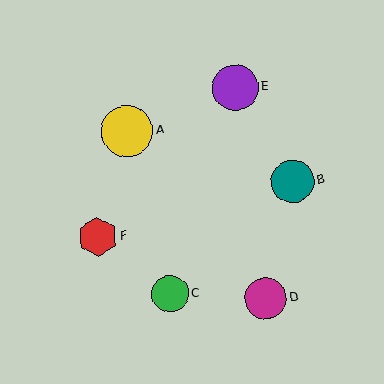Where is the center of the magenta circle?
The center of the magenta circle is at (266, 299).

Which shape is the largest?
The yellow circle (labeled A) is the largest.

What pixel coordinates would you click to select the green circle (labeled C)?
Click at (170, 294) to select the green circle C.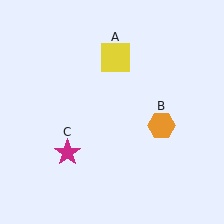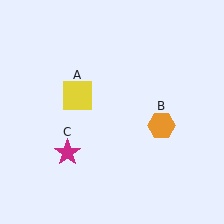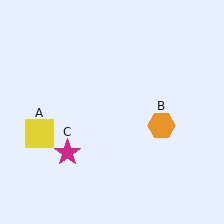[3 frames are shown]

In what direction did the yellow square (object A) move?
The yellow square (object A) moved down and to the left.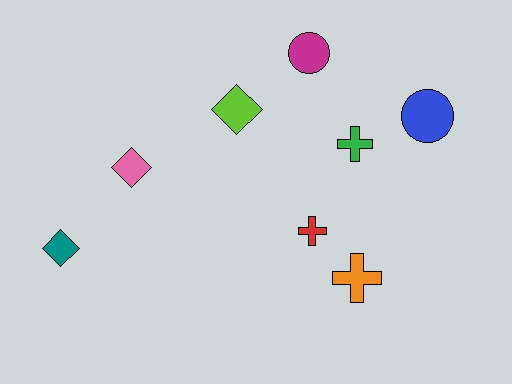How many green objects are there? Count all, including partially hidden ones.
There is 1 green object.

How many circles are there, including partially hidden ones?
There are 2 circles.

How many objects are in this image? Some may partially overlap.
There are 8 objects.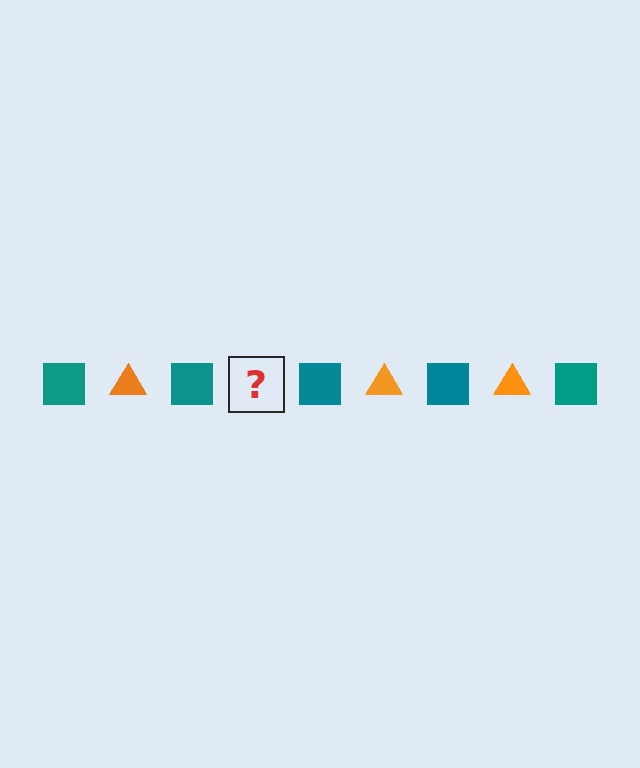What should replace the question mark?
The question mark should be replaced with an orange triangle.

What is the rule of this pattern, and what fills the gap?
The rule is that the pattern alternates between teal square and orange triangle. The gap should be filled with an orange triangle.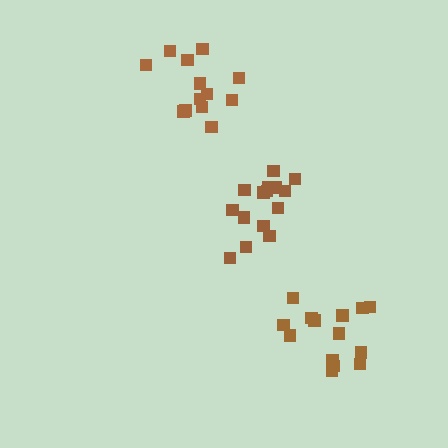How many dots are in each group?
Group 1: 13 dots, Group 2: 14 dots, Group 3: 15 dots (42 total).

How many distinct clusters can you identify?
There are 3 distinct clusters.